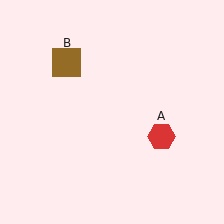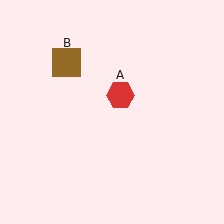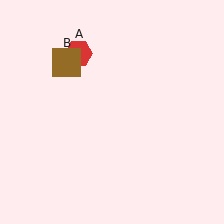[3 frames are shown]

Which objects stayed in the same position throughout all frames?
Brown square (object B) remained stationary.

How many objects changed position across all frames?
1 object changed position: red hexagon (object A).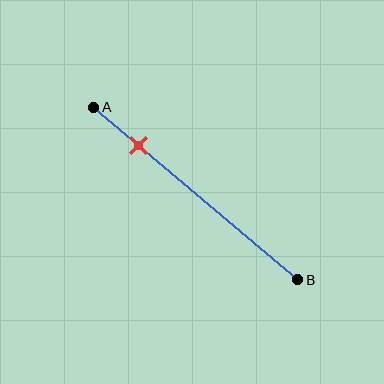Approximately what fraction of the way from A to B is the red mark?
The red mark is approximately 20% of the way from A to B.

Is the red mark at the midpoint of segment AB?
No, the mark is at about 20% from A, not at the 50% midpoint.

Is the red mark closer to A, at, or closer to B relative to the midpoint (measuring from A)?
The red mark is closer to point A than the midpoint of segment AB.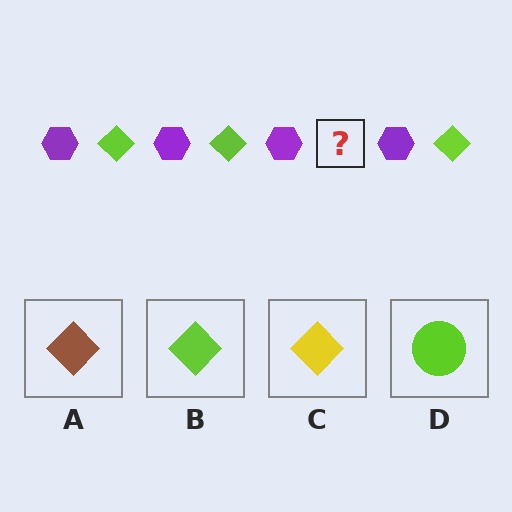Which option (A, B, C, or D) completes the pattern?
B.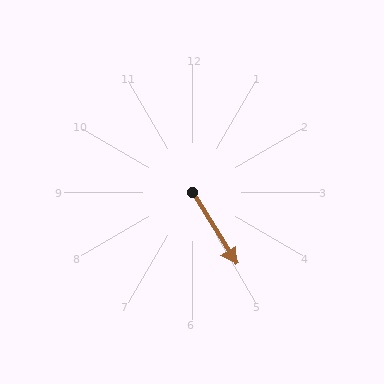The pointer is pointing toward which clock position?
Roughly 5 o'clock.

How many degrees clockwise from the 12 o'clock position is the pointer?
Approximately 148 degrees.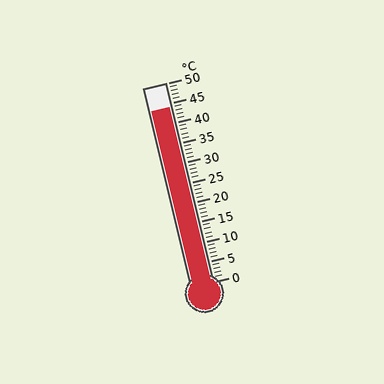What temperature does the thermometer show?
The thermometer shows approximately 44°C.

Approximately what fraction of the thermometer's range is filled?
The thermometer is filled to approximately 90% of its range.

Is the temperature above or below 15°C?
The temperature is above 15°C.